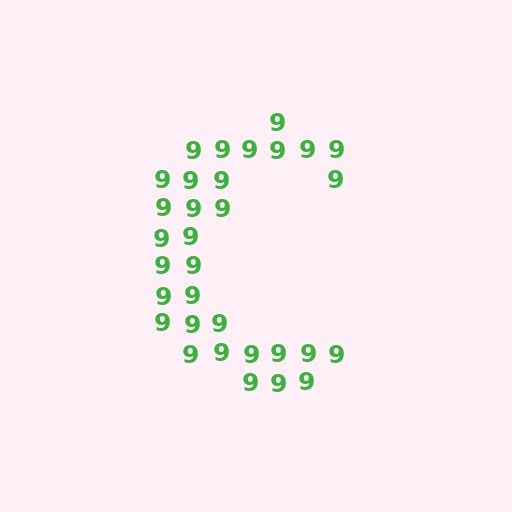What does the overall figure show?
The overall figure shows the letter C.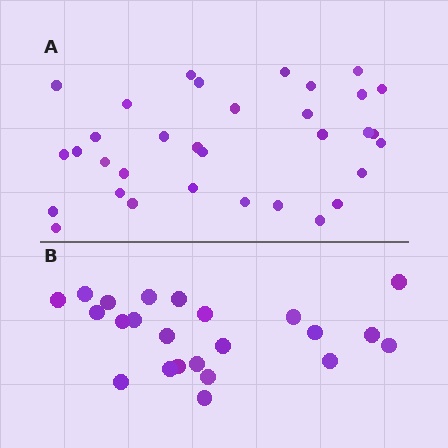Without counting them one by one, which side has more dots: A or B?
Region A (the top region) has more dots.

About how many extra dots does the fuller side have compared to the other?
Region A has roughly 10 or so more dots than region B.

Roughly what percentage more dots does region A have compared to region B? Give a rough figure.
About 45% more.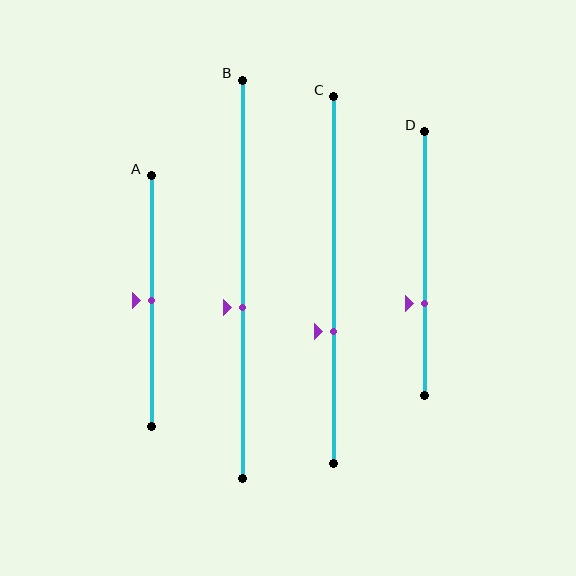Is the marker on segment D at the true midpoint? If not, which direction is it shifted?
No, the marker on segment D is shifted downward by about 15% of the segment length.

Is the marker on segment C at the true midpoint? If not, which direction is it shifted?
No, the marker on segment C is shifted downward by about 14% of the segment length.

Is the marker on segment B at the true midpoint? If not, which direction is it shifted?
No, the marker on segment B is shifted downward by about 7% of the segment length.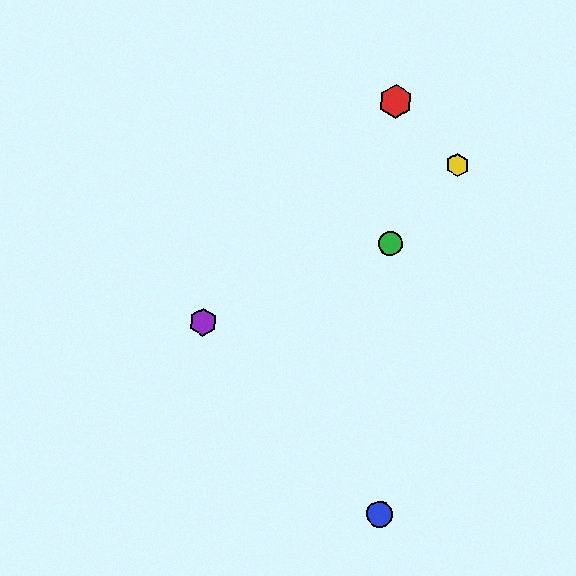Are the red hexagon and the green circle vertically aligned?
Yes, both are at x≈396.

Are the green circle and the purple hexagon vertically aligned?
No, the green circle is at x≈390 and the purple hexagon is at x≈203.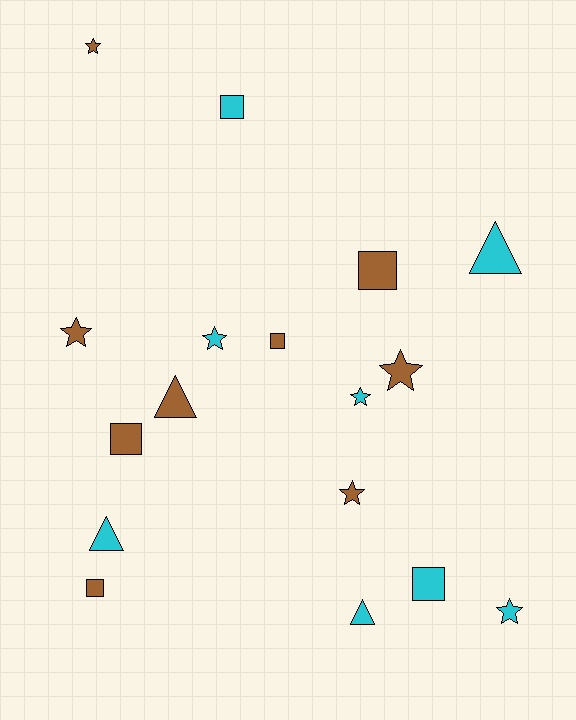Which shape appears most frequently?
Star, with 7 objects.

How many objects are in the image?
There are 17 objects.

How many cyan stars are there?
There are 3 cyan stars.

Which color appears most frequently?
Brown, with 9 objects.